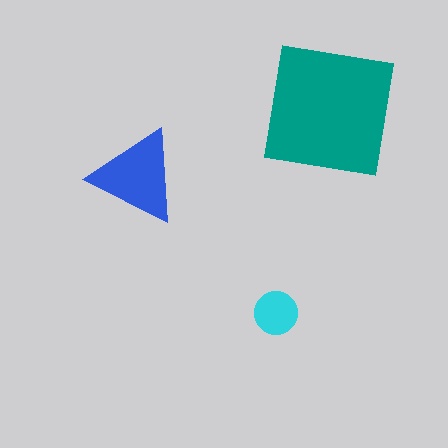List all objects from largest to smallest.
The teal square, the blue triangle, the cyan circle.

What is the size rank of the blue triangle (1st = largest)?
2nd.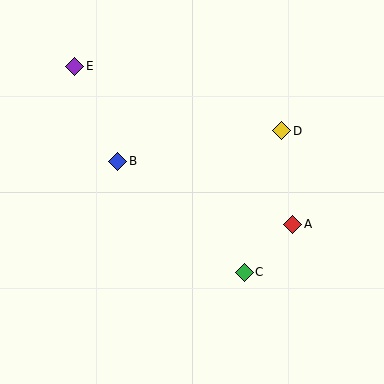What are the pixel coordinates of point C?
Point C is at (244, 272).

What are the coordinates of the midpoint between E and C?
The midpoint between E and C is at (160, 169).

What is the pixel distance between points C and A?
The distance between C and A is 68 pixels.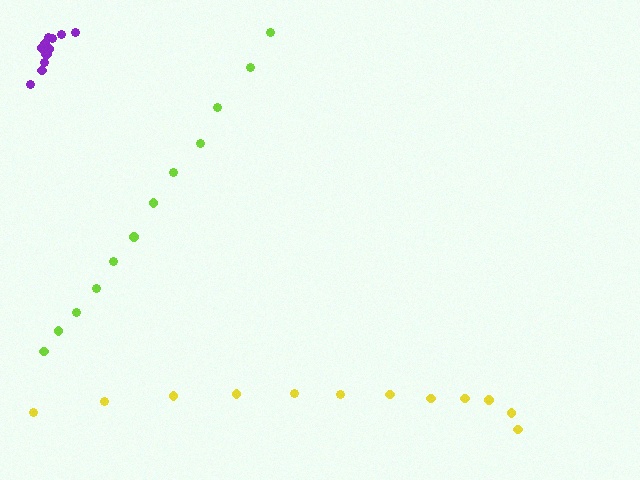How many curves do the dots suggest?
There are 3 distinct paths.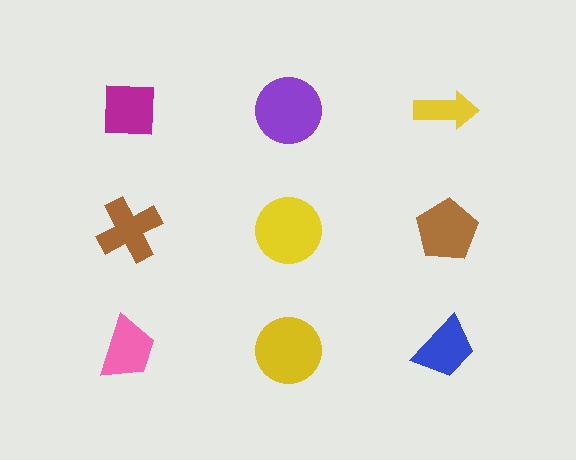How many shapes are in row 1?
3 shapes.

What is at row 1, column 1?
A magenta square.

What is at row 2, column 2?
A yellow circle.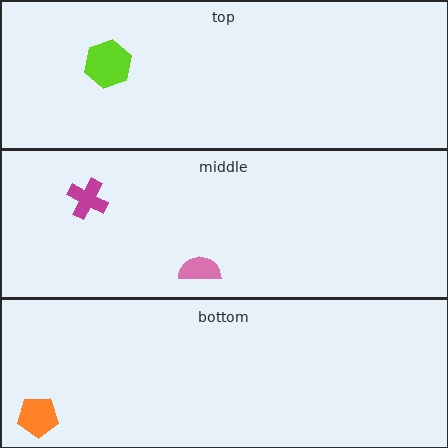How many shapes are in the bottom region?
1.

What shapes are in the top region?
The lime hexagon.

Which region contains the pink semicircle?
The middle region.